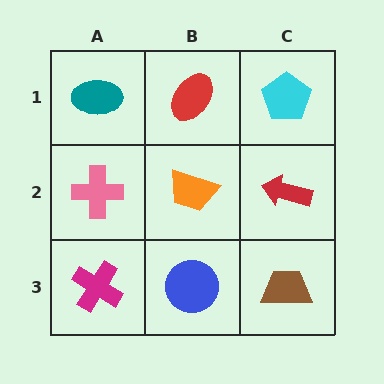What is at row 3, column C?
A brown trapezoid.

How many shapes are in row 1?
3 shapes.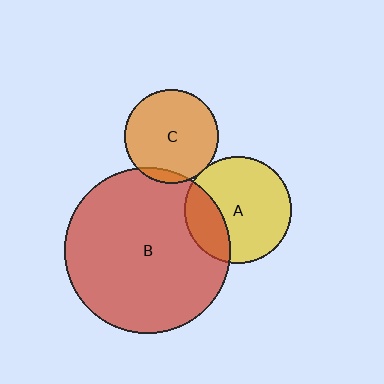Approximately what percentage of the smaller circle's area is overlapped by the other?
Approximately 25%.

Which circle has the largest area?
Circle B (red).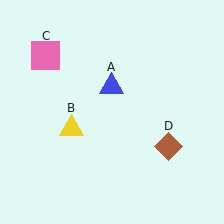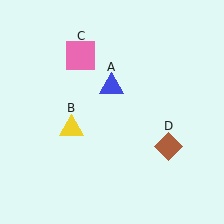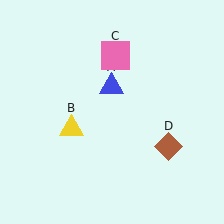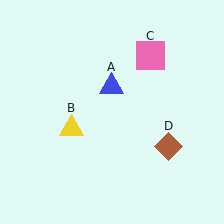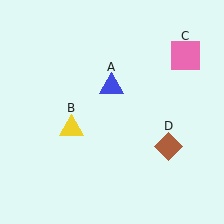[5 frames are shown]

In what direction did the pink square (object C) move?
The pink square (object C) moved right.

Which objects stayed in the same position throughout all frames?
Blue triangle (object A) and yellow triangle (object B) and brown diamond (object D) remained stationary.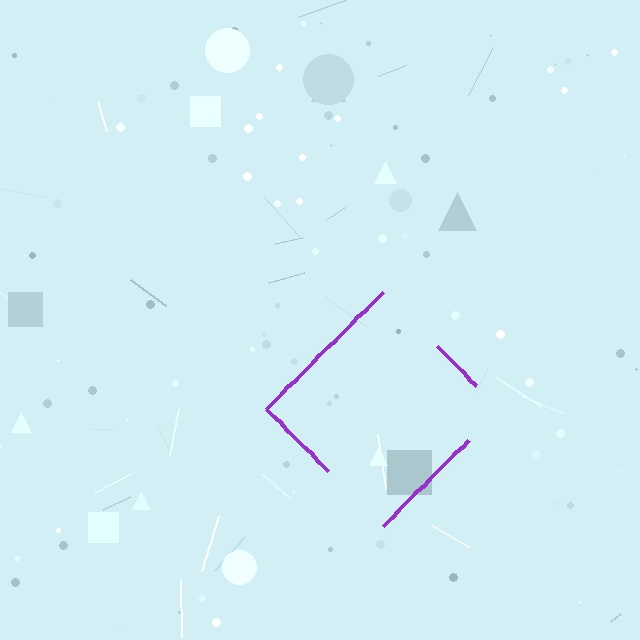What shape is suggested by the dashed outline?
The dashed outline suggests a diamond.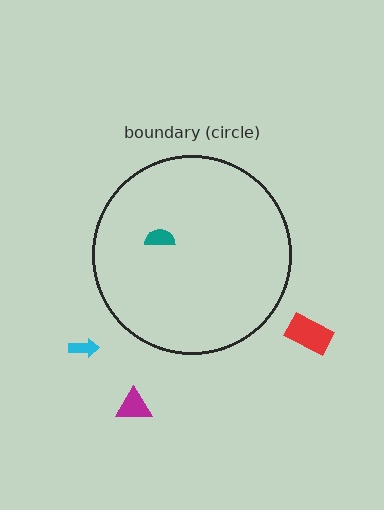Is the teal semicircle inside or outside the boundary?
Inside.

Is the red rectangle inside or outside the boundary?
Outside.